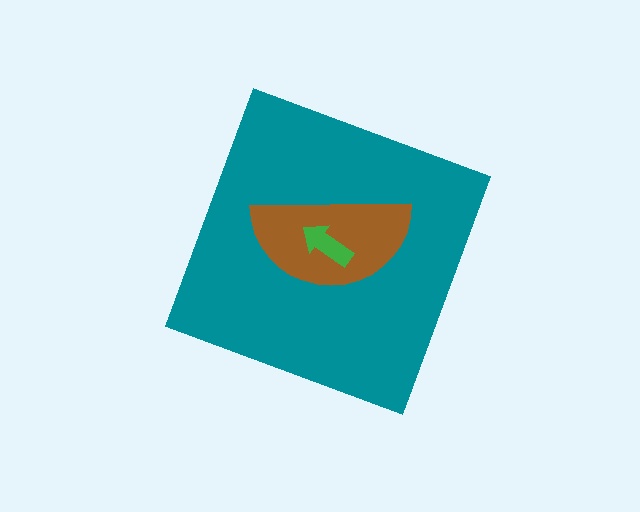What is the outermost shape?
The teal diamond.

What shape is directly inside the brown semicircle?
The green arrow.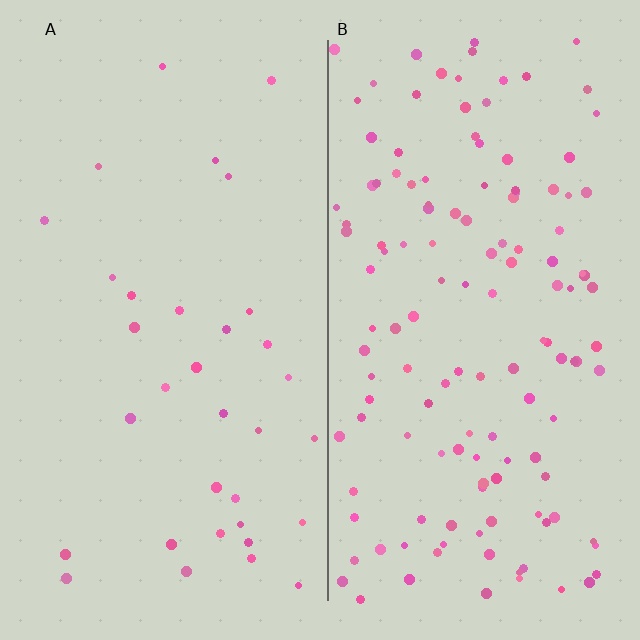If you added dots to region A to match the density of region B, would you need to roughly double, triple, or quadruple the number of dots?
Approximately quadruple.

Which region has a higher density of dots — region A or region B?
B (the right).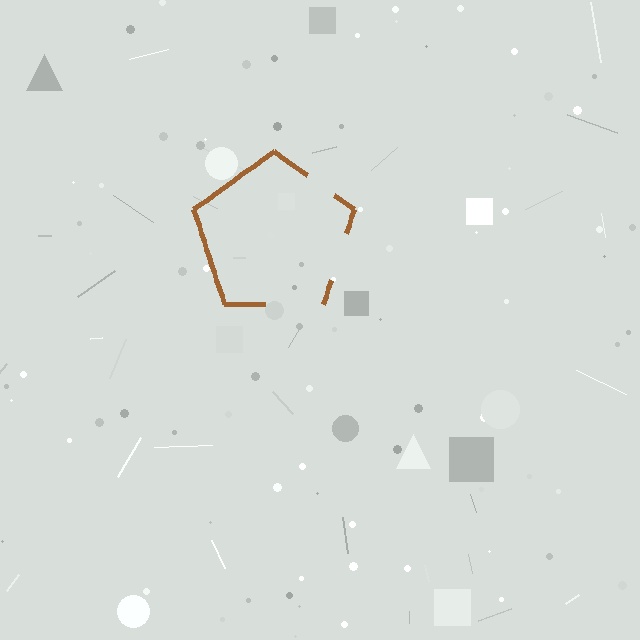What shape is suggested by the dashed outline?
The dashed outline suggests a pentagon.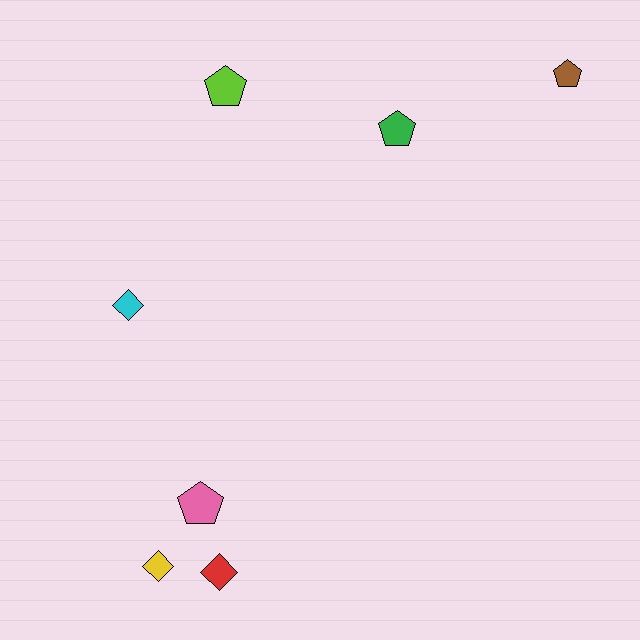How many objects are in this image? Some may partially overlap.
There are 7 objects.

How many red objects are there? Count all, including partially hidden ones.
There is 1 red object.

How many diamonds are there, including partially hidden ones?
There are 3 diamonds.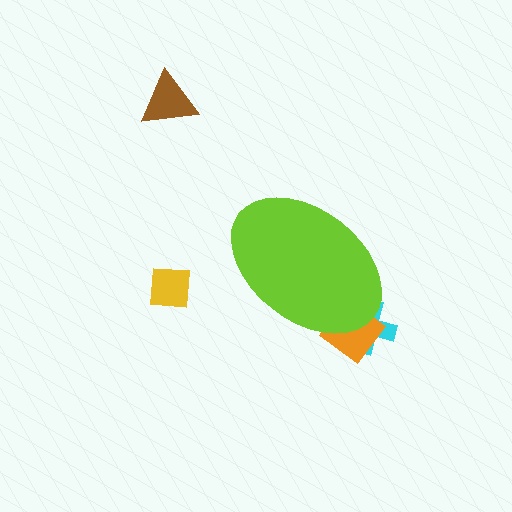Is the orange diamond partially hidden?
Yes, the orange diamond is partially hidden behind the lime ellipse.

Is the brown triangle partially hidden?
No, the brown triangle is fully visible.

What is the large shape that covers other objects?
A lime ellipse.